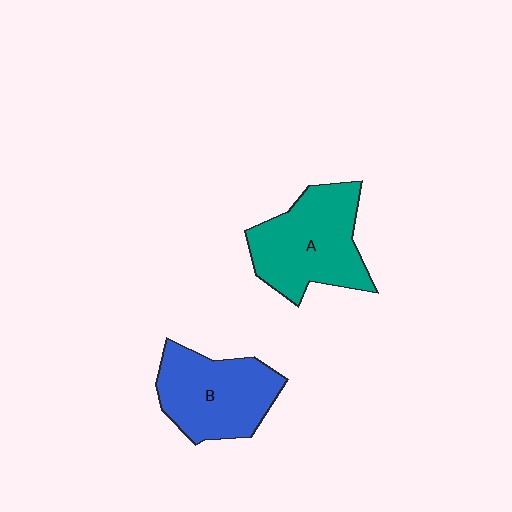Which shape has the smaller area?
Shape B (blue).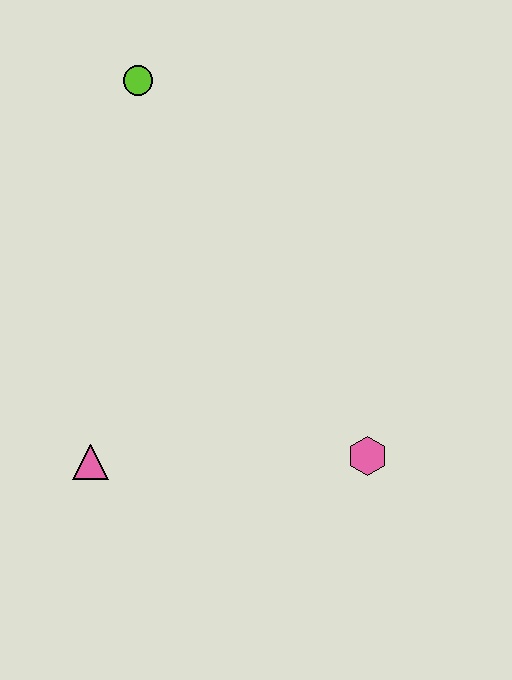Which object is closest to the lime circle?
The pink triangle is closest to the lime circle.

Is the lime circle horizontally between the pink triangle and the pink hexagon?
Yes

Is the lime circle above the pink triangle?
Yes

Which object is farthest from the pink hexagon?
The lime circle is farthest from the pink hexagon.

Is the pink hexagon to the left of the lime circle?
No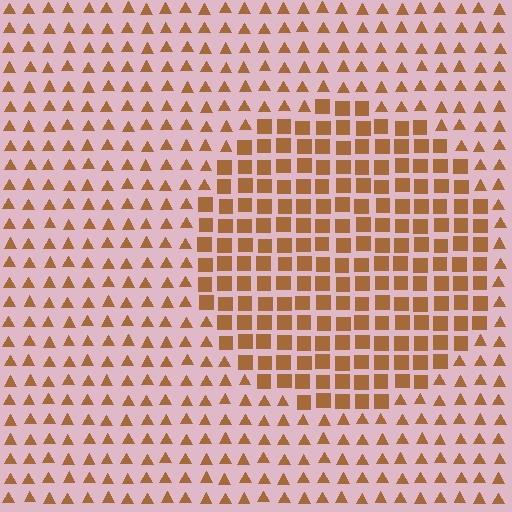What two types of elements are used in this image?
The image uses squares inside the circle region and triangles outside it.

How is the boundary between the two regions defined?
The boundary is defined by a change in element shape: squares inside vs. triangles outside. All elements share the same color and spacing.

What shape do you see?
I see a circle.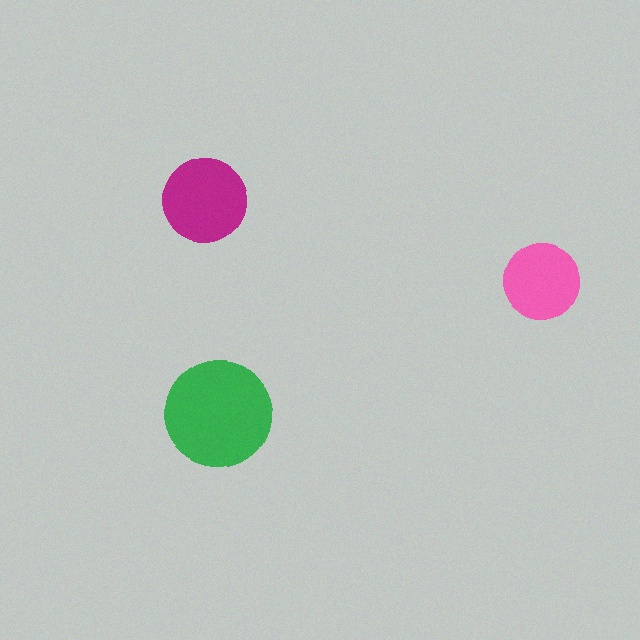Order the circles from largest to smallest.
the green one, the magenta one, the pink one.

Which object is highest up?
The magenta circle is topmost.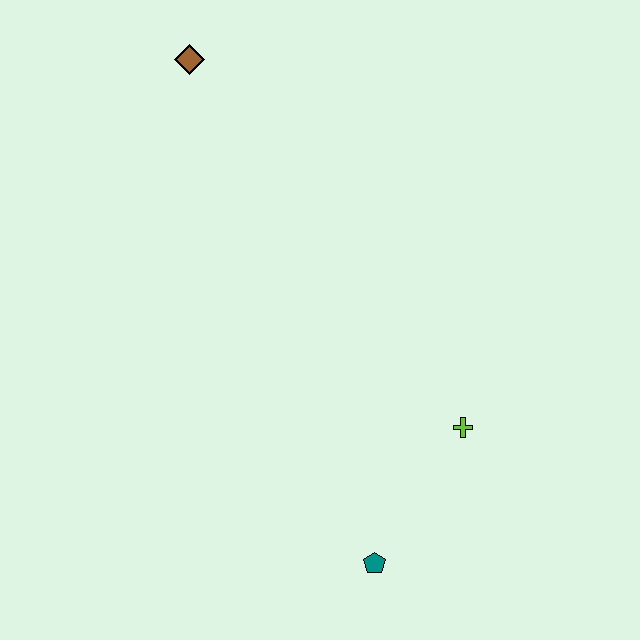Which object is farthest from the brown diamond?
The teal pentagon is farthest from the brown diamond.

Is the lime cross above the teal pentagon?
Yes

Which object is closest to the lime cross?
The teal pentagon is closest to the lime cross.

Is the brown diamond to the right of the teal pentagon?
No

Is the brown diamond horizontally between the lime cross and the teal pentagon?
No